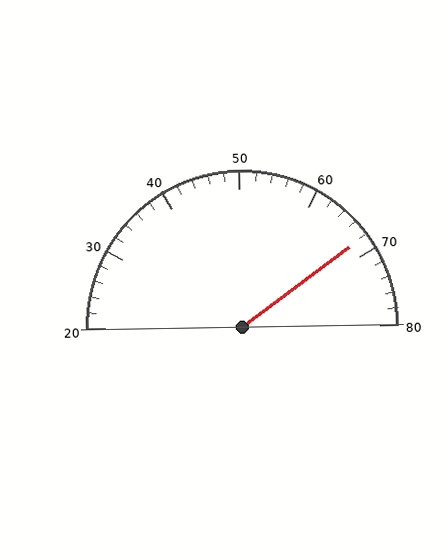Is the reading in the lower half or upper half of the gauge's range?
The reading is in the upper half of the range (20 to 80).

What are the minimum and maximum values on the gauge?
The gauge ranges from 20 to 80.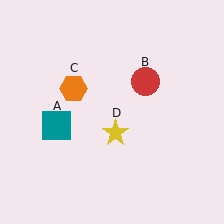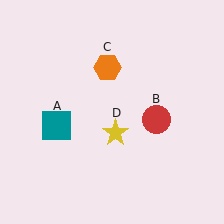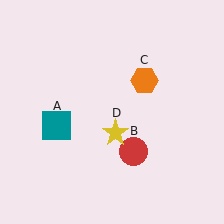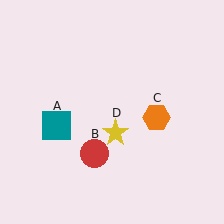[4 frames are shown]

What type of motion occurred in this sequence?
The red circle (object B), orange hexagon (object C) rotated clockwise around the center of the scene.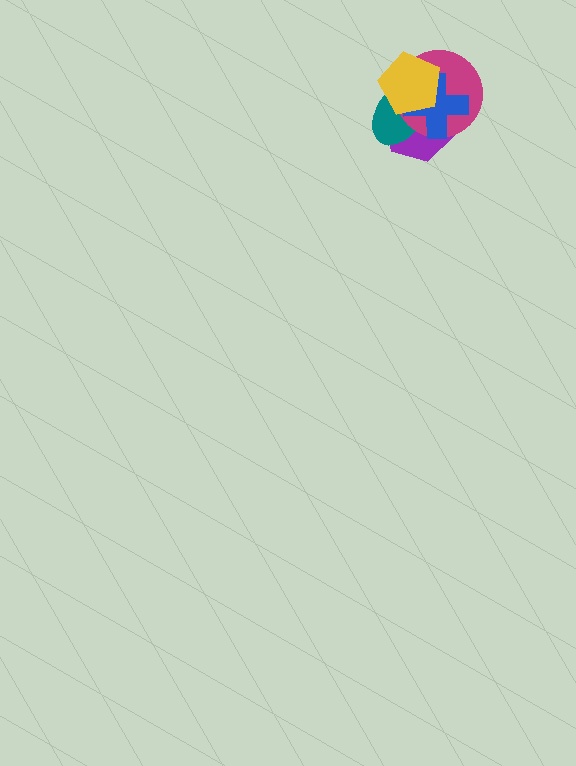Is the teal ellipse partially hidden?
Yes, it is partially covered by another shape.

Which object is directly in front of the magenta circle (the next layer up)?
The blue cross is directly in front of the magenta circle.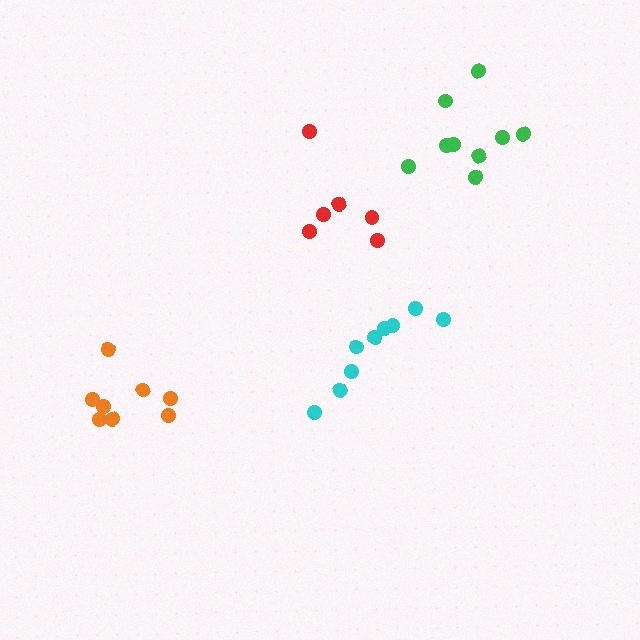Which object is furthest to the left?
The orange cluster is leftmost.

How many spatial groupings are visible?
There are 4 spatial groupings.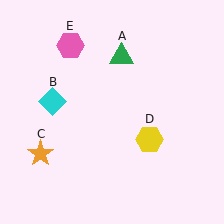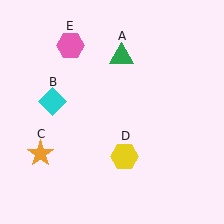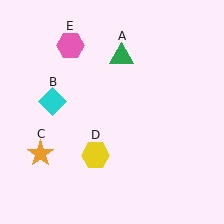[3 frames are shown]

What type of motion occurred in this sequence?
The yellow hexagon (object D) rotated clockwise around the center of the scene.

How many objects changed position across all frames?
1 object changed position: yellow hexagon (object D).